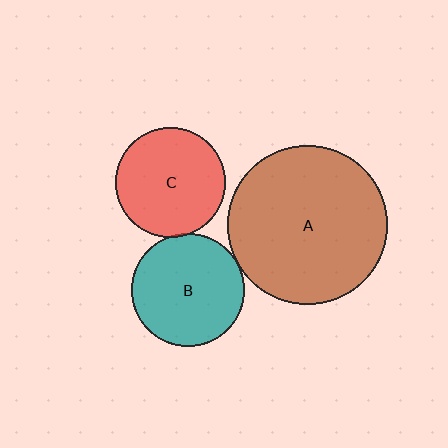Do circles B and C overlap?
Yes.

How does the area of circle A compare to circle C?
Approximately 2.1 times.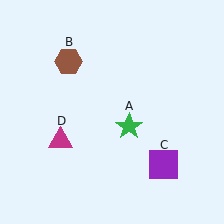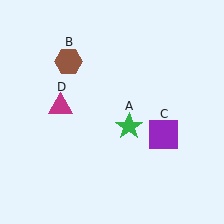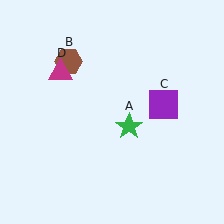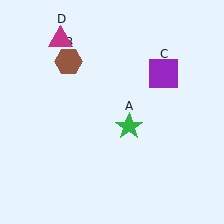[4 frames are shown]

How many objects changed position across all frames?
2 objects changed position: purple square (object C), magenta triangle (object D).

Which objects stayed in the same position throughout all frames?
Green star (object A) and brown hexagon (object B) remained stationary.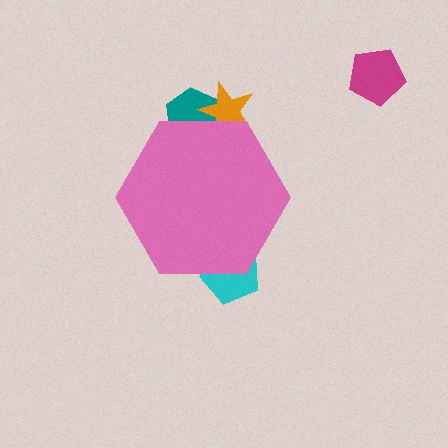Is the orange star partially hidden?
Yes, the orange star is partially hidden behind the pink hexagon.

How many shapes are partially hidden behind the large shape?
3 shapes are partially hidden.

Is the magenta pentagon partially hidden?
No, the magenta pentagon is fully visible.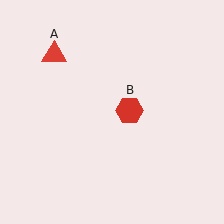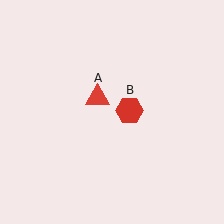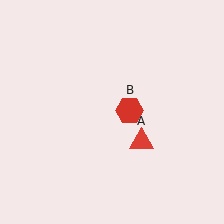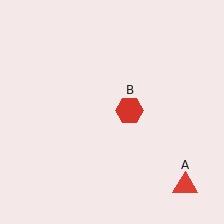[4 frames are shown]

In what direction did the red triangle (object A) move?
The red triangle (object A) moved down and to the right.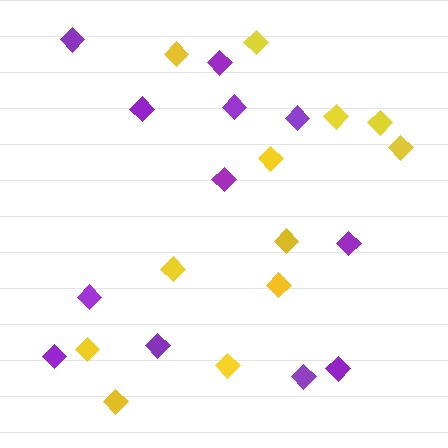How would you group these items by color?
There are 2 groups: one group of purple diamonds (12) and one group of yellow diamonds (12).